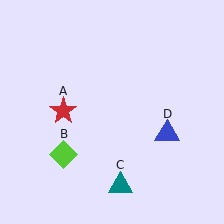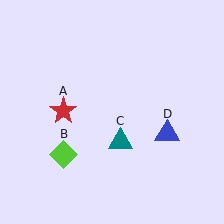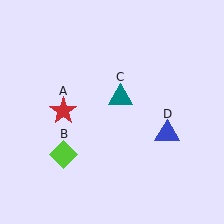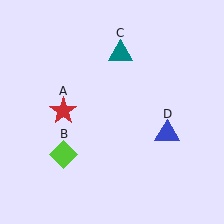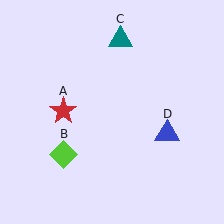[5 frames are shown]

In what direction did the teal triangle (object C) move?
The teal triangle (object C) moved up.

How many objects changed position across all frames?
1 object changed position: teal triangle (object C).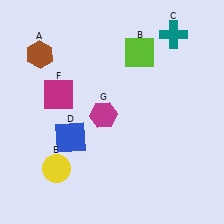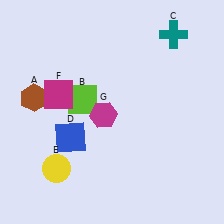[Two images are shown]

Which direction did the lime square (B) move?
The lime square (B) moved left.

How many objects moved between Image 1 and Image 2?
2 objects moved between the two images.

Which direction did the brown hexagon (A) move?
The brown hexagon (A) moved down.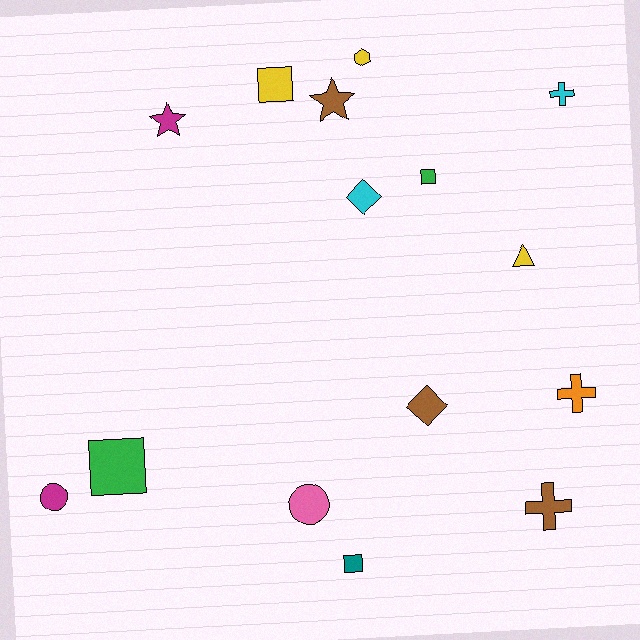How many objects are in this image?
There are 15 objects.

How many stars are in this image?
There are 2 stars.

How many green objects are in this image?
There are 2 green objects.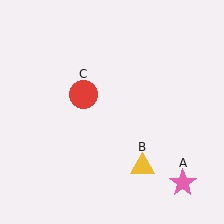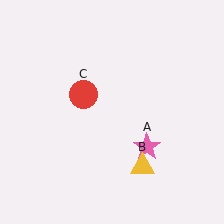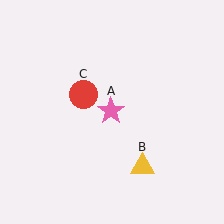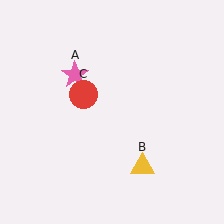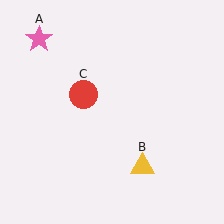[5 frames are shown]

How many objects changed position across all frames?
1 object changed position: pink star (object A).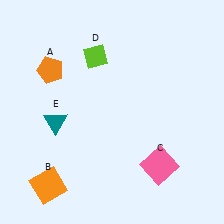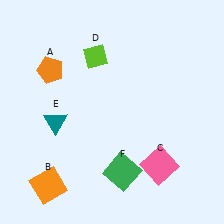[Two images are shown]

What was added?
A green square (F) was added in Image 2.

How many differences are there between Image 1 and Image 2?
There is 1 difference between the two images.